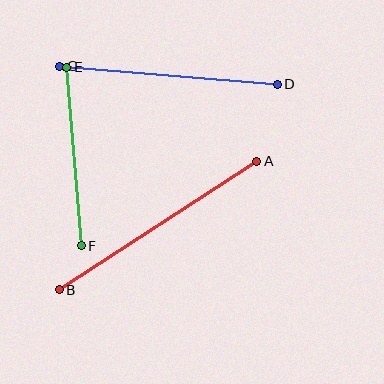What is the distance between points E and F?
The distance is approximately 179 pixels.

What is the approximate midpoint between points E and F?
The midpoint is at approximately (74, 156) pixels.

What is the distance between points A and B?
The distance is approximately 236 pixels.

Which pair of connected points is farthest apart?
Points A and B are farthest apart.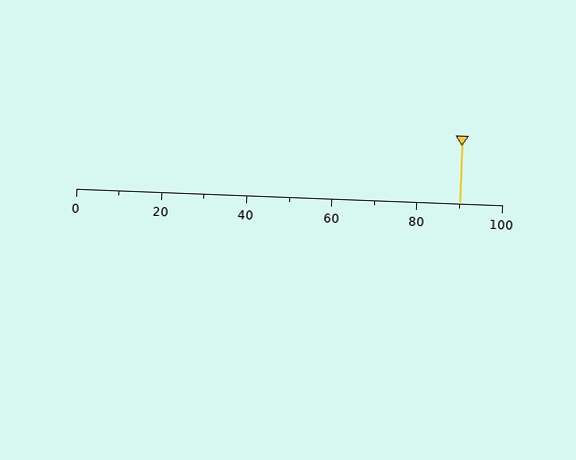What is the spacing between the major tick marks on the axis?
The major ticks are spaced 20 apart.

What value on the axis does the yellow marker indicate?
The marker indicates approximately 90.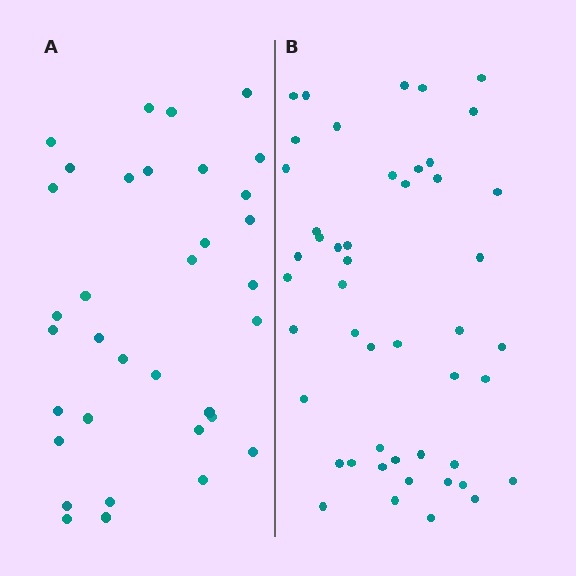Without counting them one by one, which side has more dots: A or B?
Region B (the right region) has more dots.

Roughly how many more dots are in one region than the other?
Region B has approximately 15 more dots than region A.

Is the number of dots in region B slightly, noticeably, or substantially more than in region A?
Region B has noticeably more, but not dramatically so. The ratio is roughly 1.4 to 1.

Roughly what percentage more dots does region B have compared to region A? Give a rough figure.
About 40% more.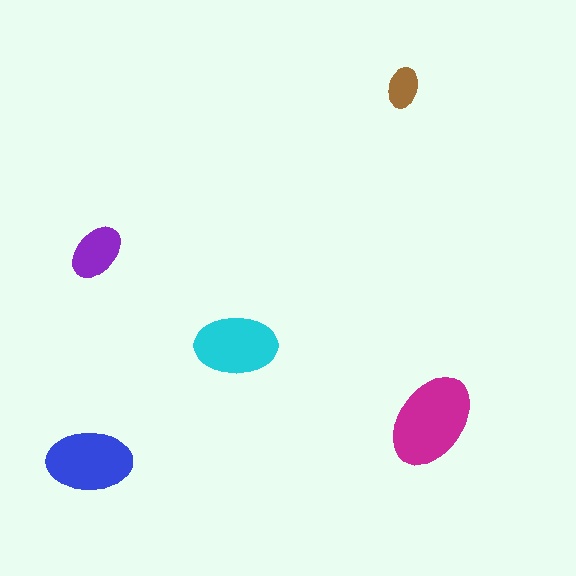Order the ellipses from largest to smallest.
the magenta one, the blue one, the cyan one, the purple one, the brown one.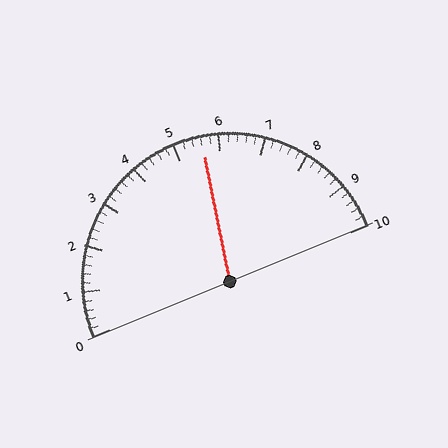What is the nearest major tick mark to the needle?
The nearest major tick mark is 6.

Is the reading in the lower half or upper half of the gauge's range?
The reading is in the upper half of the range (0 to 10).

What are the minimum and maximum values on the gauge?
The gauge ranges from 0 to 10.